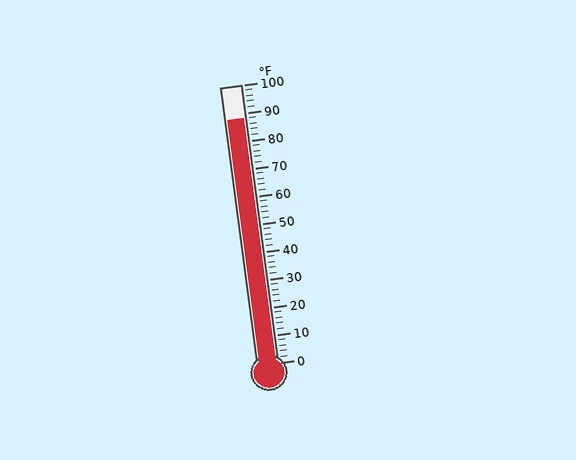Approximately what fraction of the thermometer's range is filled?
The thermometer is filled to approximately 90% of its range.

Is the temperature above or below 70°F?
The temperature is above 70°F.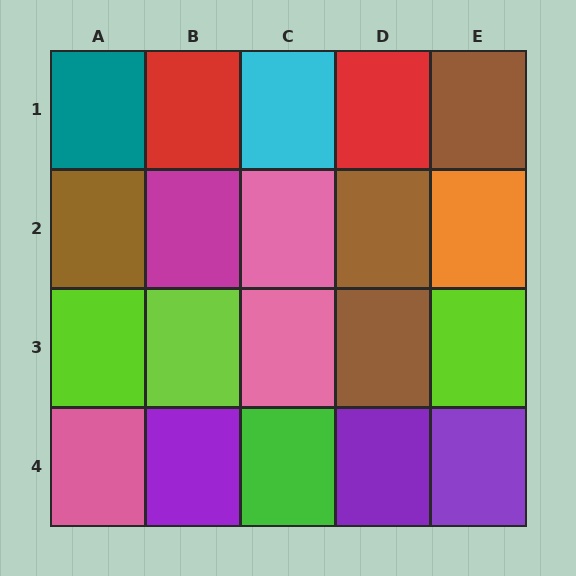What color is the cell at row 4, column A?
Pink.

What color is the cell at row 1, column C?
Cyan.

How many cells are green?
1 cell is green.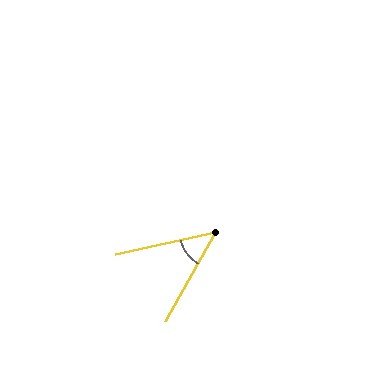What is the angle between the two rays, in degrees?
Approximately 48 degrees.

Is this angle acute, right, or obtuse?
It is acute.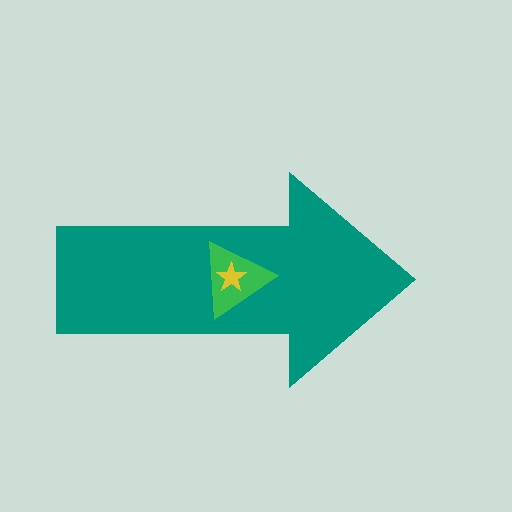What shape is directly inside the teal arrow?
The green triangle.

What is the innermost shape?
The yellow star.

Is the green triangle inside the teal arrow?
Yes.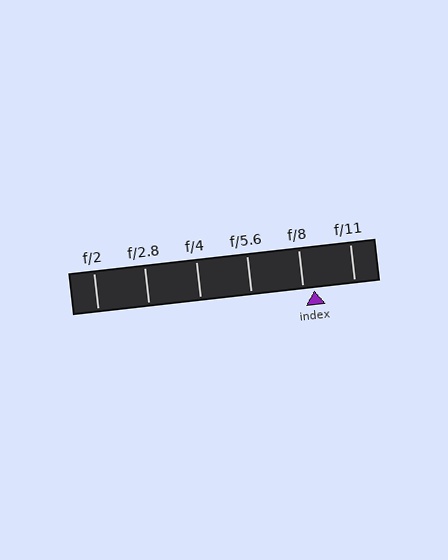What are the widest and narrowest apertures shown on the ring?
The widest aperture shown is f/2 and the narrowest is f/11.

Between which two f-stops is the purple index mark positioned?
The index mark is between f/8 and f/11.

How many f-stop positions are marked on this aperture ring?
There are 6 f-stop positions marked.